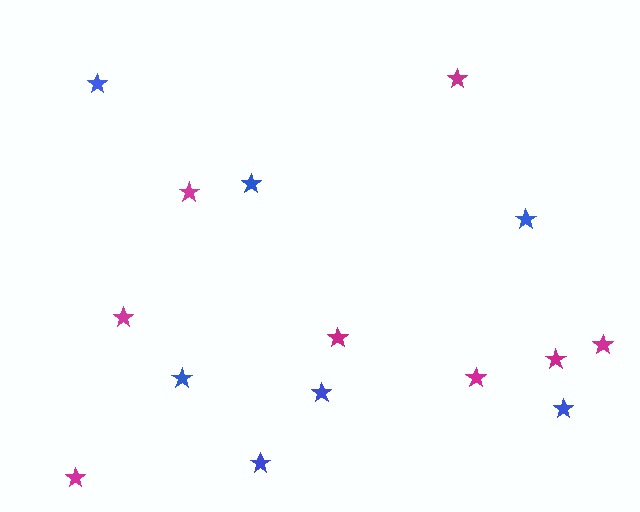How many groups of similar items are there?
There are 2 groups: one group of magenta stars (8) and one group of blue stars (7).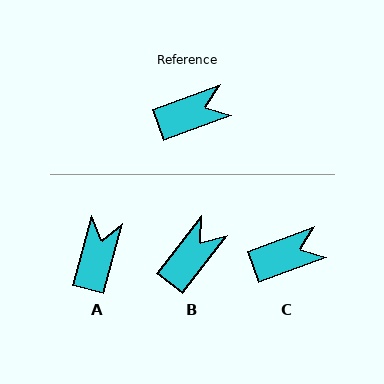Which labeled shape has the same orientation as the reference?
C.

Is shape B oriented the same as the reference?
No, it is off by about 32 degrees.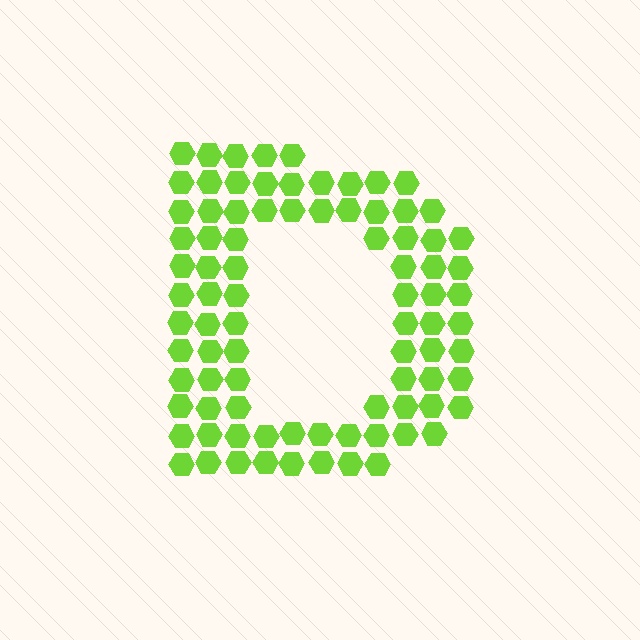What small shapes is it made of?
It is made of small hexagons.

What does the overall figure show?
The overall figure shows the letter D.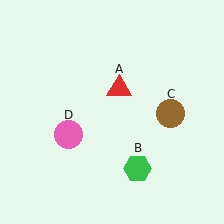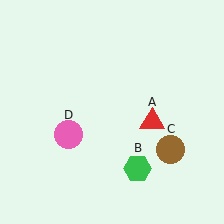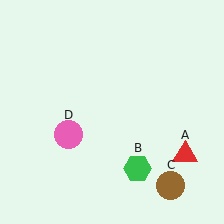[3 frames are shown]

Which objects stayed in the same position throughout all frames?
Green hexagon (object B) and pink circle (object D) remained stationary.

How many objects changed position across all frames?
2 objects changed position: red triangle (object A), brown circle (object C).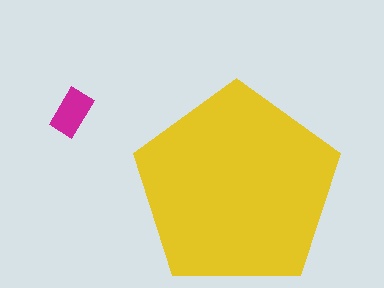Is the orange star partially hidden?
Yes, the orange star is partially hidden behind the yellow pentagon.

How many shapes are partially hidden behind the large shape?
2 shapes are partially hidden.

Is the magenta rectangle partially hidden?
No, the magenta rectangle is fully visible.